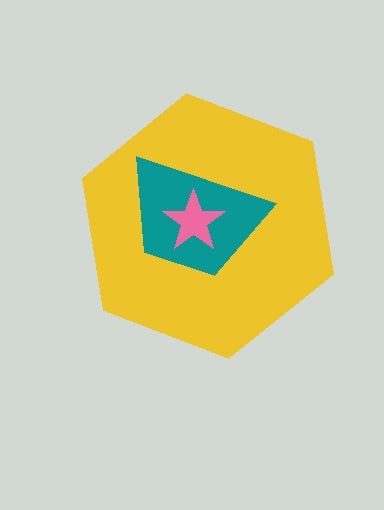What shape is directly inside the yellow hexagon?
The teal trapezoid.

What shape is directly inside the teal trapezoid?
The pink star.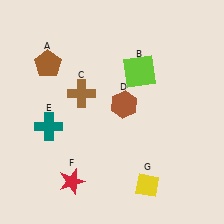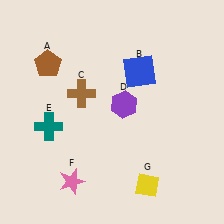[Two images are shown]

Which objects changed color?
B changed from lime to blue. D changed from brown to purple. F changed from red to pink.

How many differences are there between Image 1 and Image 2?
There are 3 differences between the two images.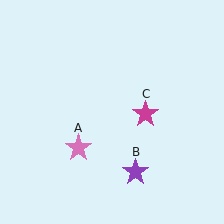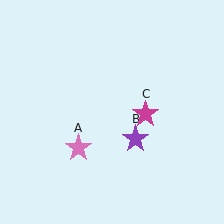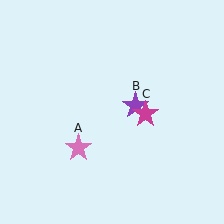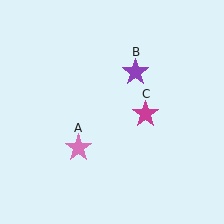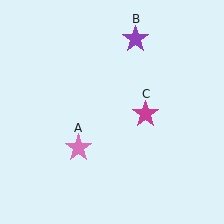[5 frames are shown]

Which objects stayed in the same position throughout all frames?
Pink star (object A) and magenta star (object C) remained stationary.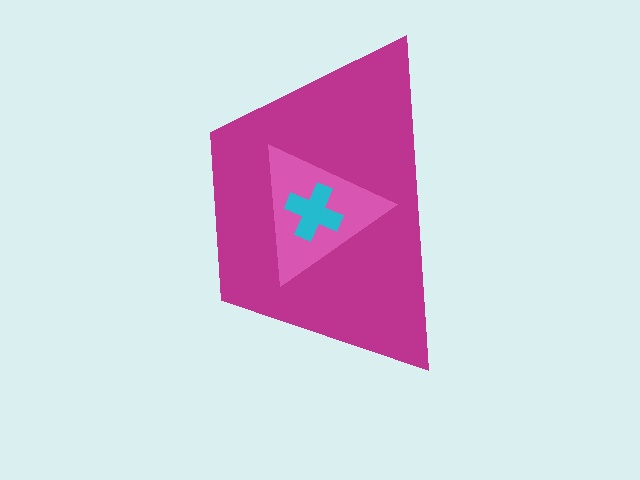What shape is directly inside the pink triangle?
The cyan cross.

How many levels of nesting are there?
3.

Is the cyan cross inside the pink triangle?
Yes.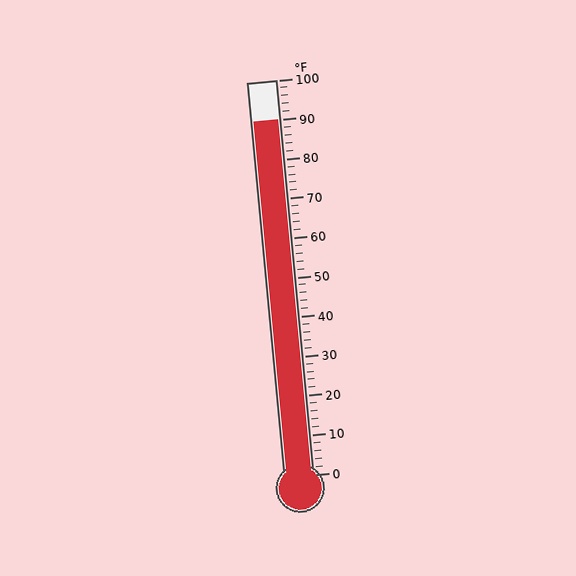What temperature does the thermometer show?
The thermometer shows approximately 90°F.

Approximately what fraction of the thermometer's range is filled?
The thermometer is filled to approximately 90% of its range.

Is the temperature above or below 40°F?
The temperature is above 40°F.